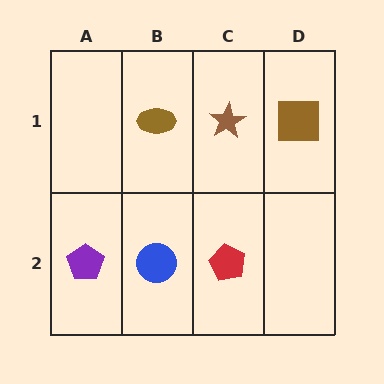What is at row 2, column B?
A blue circle.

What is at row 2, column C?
A red pentagon.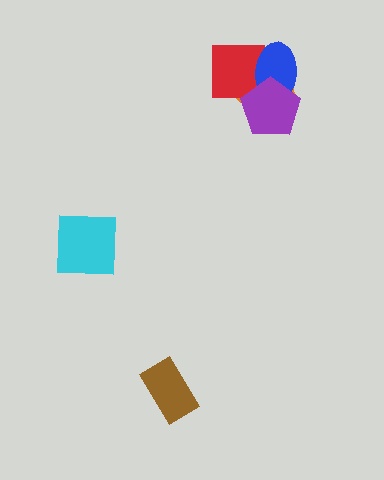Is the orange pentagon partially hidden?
Yes, it is partially covered by another shape.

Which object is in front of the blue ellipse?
The purple pentagon is in front of the blue ellipse.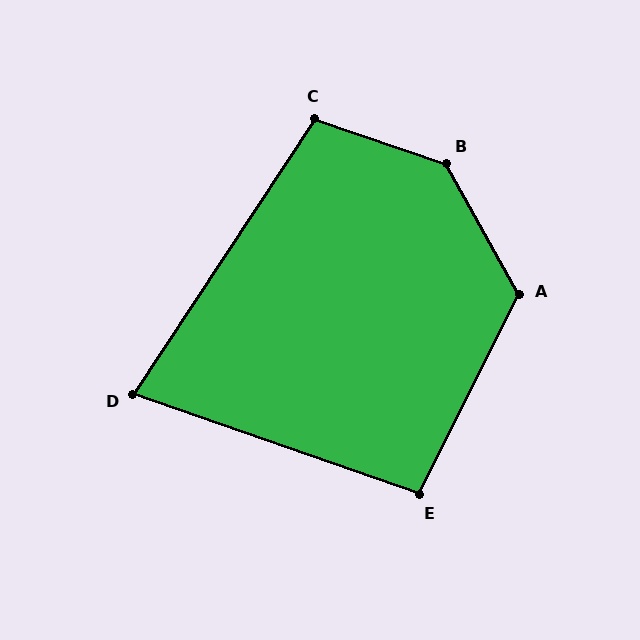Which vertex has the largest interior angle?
B, at approximately 138 degrees.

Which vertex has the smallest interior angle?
D, at approximately 76 degrees.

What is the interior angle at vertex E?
Approximately 97 degrees (obtuse).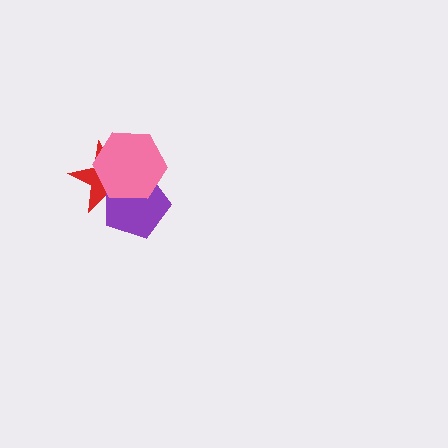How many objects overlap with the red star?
2 objects overlap with the red star.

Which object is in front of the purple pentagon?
The pink hexagon is in front of the purple pentagon.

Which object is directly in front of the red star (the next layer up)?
The purple pentagon is directly in front of the red star.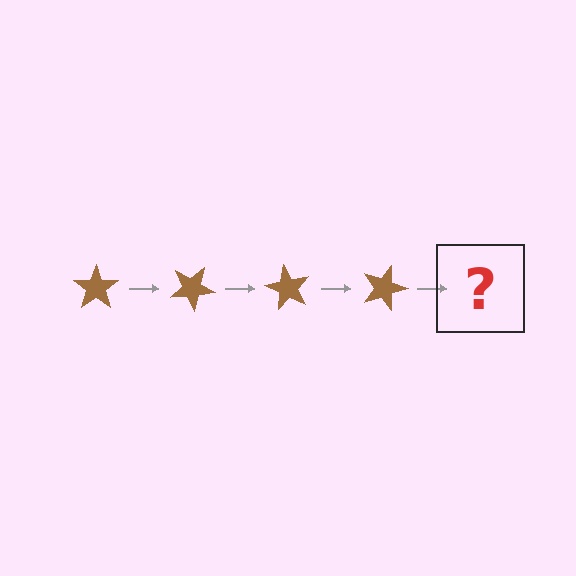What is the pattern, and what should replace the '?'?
The pattern is that the star rotates 30 degrees each step. The '?' should be a brown star rotated 120 degrees.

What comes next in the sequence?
The next element should be a brown star rotated 120 degrees.